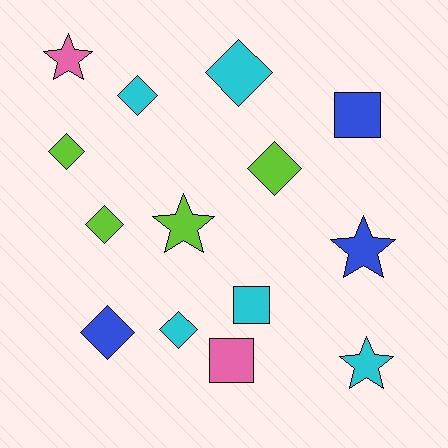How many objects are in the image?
There are 14 objects.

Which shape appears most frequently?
Diamond, with 7 objects.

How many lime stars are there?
There is 1 lime star.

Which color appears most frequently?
Cyan, with 5 objects.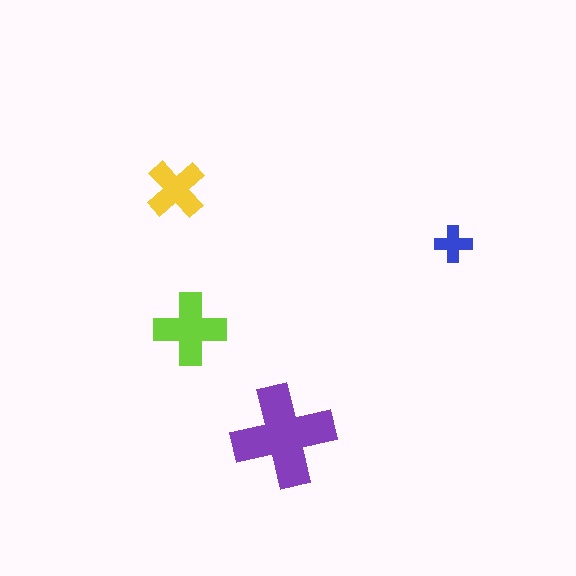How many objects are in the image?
There are 4 objects in the image.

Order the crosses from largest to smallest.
the purple one, the lime one, the yellow one, the blue one.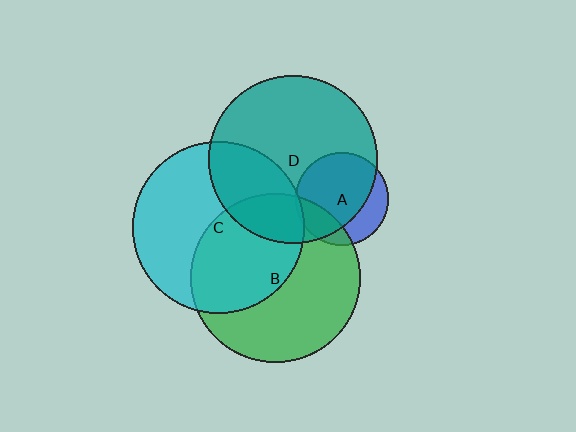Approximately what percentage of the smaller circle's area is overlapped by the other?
Approximately 75%.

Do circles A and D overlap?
Yes.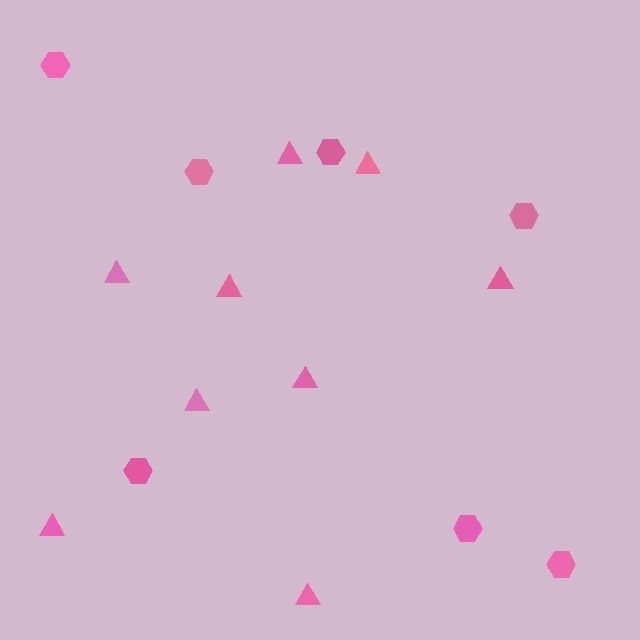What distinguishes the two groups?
There are 2 groups: one group of triangles (9) and one group of hexagons (7).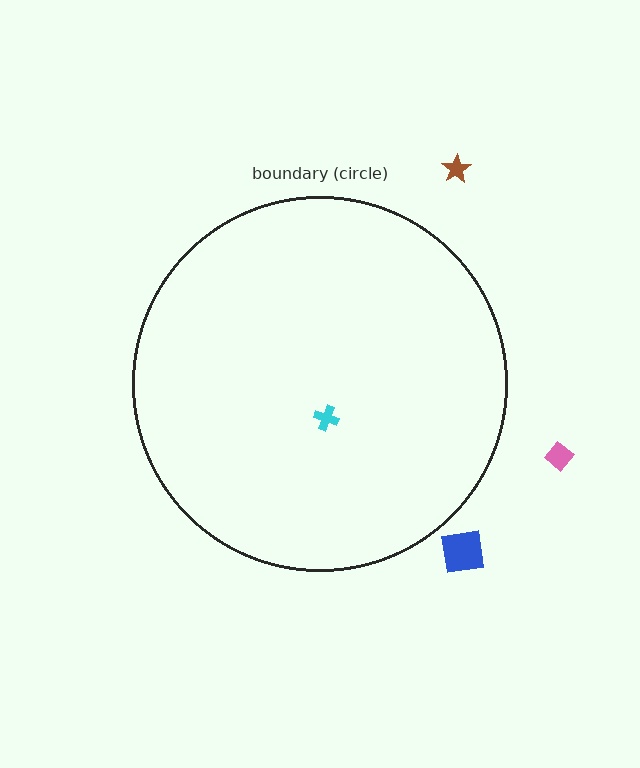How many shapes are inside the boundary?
1 inside, 3 outside.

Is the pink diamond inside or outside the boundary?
Outside.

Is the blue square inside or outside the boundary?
Outside.